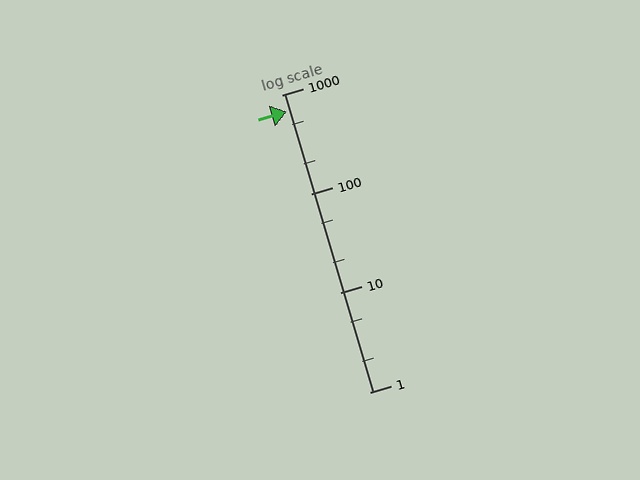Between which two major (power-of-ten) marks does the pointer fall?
The pointer is between 100 and 1000.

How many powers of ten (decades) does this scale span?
The scale spans 3 decades, from 1 to 1000.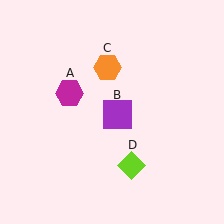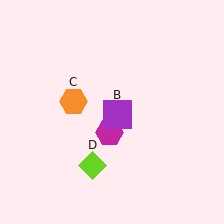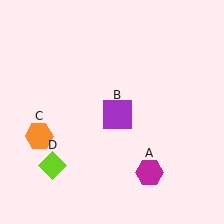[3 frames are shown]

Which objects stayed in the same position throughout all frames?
Purple square (object B) remained stationary.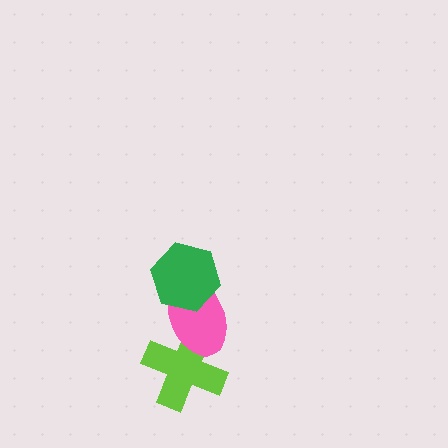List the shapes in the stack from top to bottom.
From top to bottom: the green hexagon, the pink ellipse, the lime cross.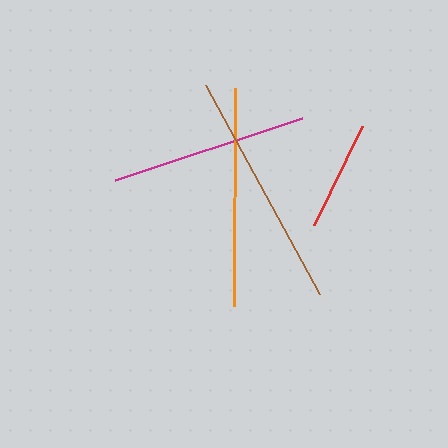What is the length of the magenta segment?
The magenta segment is approximately 197 pixels long.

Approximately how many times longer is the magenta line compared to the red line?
The magenta line is approximately 1.8 times the length of the red line.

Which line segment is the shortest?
The red line is the shortest at approximately 110 pixels.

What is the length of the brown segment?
The brown segment is approximately 238 pixels long.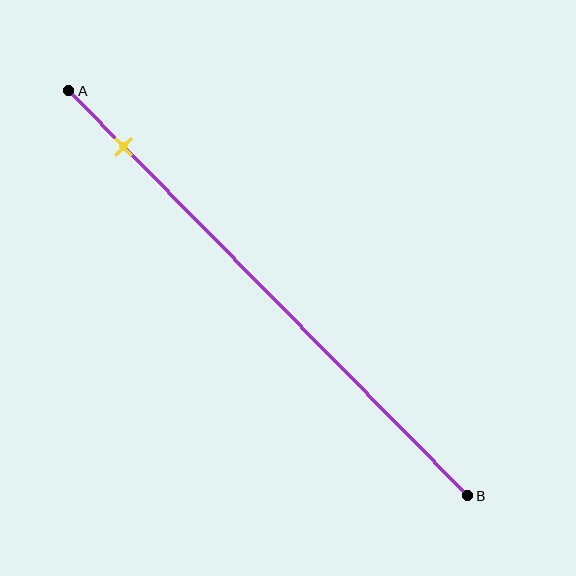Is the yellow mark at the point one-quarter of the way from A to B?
No, the mark is at about 15% from A, not at the 25% one-quarter point.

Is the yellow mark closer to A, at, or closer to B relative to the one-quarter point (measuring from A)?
The yellow mark is closer to point A than the one-quarter point of segment AB.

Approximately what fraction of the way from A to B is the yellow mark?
The yellow mark is approximately 15% of the way from A to B.